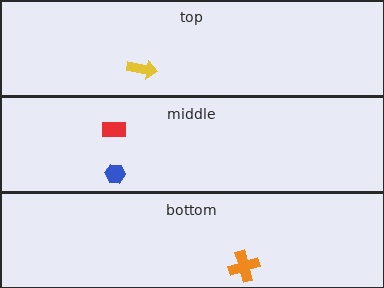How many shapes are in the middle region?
2.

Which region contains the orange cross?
The bottom region.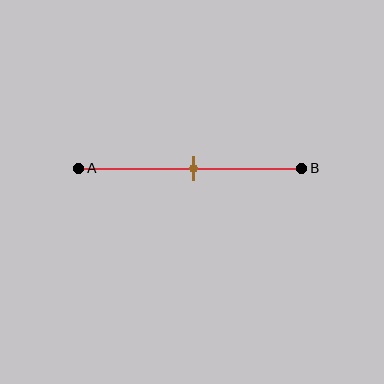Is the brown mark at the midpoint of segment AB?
Yes, the mark is approximately at the midpoint.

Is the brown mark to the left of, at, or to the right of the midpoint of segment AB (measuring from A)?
The brown mark is approximately at the midpoint of segment AB.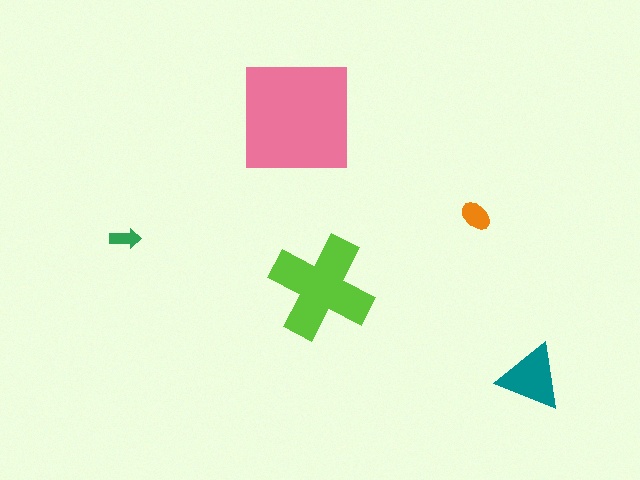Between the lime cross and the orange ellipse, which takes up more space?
The lime cross.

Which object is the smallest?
The green arrow.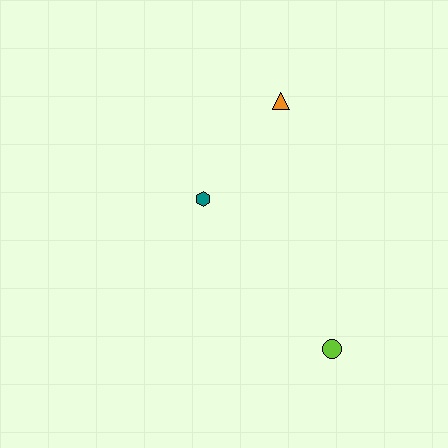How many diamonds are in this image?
There are no diamonds.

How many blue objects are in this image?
There are no blue objects.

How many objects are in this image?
There are 3 objects.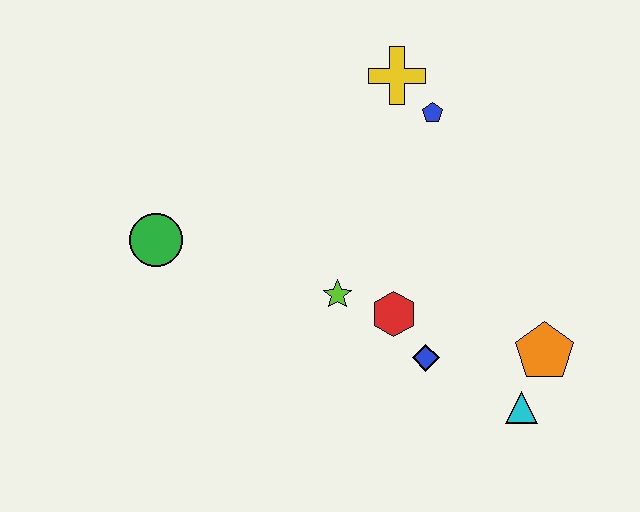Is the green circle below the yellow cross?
Yes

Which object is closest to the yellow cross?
The blue pentagon is closest to the yellow cross.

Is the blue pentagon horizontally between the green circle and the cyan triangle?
Yes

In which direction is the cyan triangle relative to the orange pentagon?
The cyan triangle is below the orange pentagon.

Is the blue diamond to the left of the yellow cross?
No